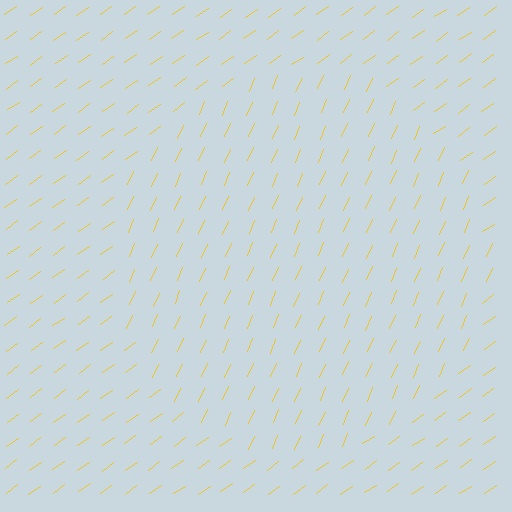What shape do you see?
I see a circle.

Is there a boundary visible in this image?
Yes, there is a texture boundary formed by a change in line orientation.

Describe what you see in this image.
The image is filled with small yellow line segments. A circle region in the image has lines oriented differently from the surrounding lines, creating a visible texture boundary.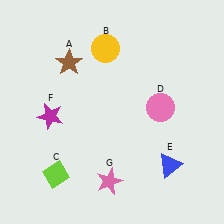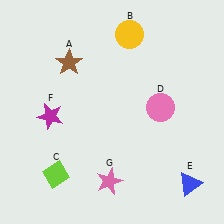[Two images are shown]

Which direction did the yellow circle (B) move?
The yellow circle (B) moved right.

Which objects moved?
The objects that moved are: the yellow circle (B), the blue triangle (E).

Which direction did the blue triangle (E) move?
The blue triangle (E) moved right.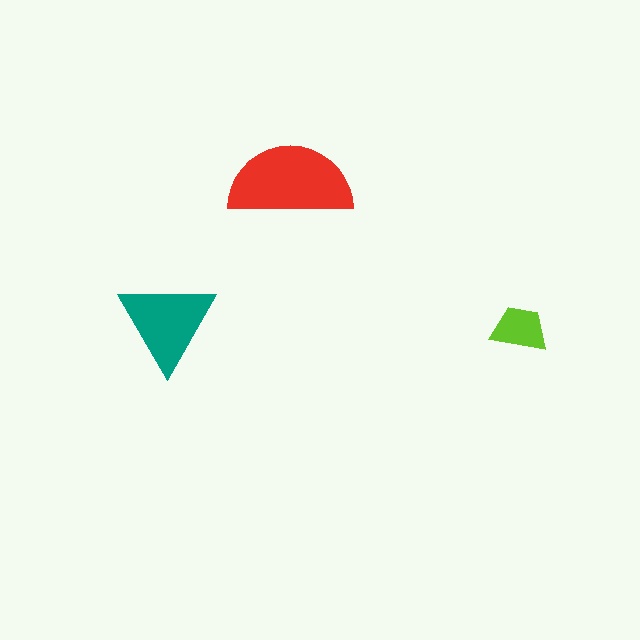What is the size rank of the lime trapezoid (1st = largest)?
3rd.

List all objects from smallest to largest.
The lime trapezoid, the teal triangle, the red semicircle.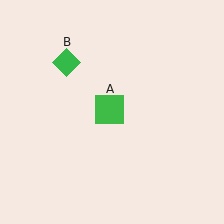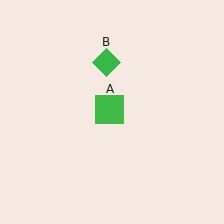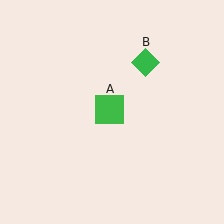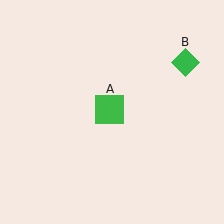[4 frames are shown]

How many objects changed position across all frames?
1 object changed position: green diamond (object B).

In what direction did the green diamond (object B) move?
The green diamond (object B) moved right.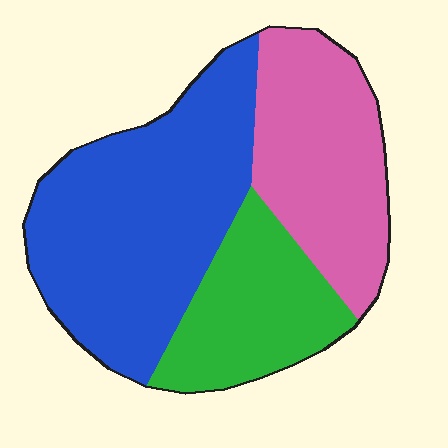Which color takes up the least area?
Green, at roughly 25%.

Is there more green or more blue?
Blue.